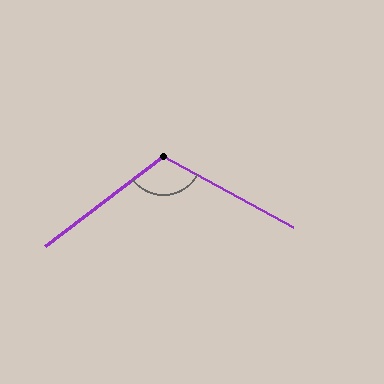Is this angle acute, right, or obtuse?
It is obtuse.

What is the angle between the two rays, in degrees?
Approximately 114 degrees.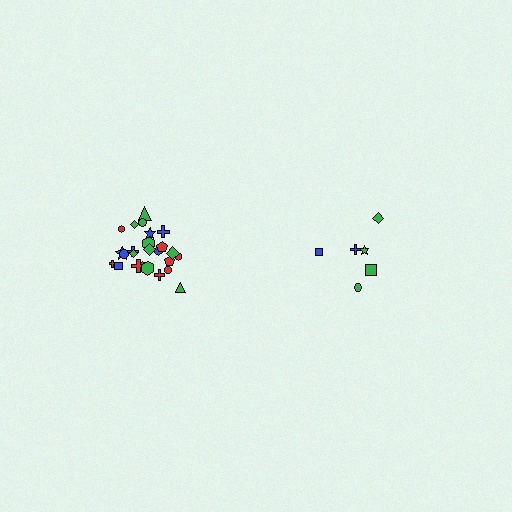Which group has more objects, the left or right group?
The left group.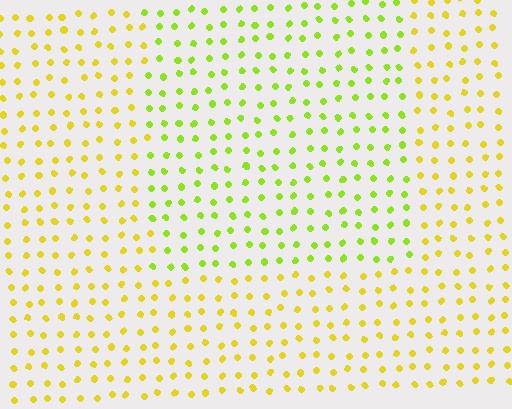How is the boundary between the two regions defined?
The boundary is defined purely by a slight shift in hue (about 31 degrees). Spacing, size, and orientation are identical on both sides.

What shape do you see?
I see a rectangle.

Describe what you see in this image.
The image is filled with small yellow elements in a uniform arrangement. A rectangle-shaped region is visible where the elements are tinted to a slightly different hue, forming a subtle color boundary.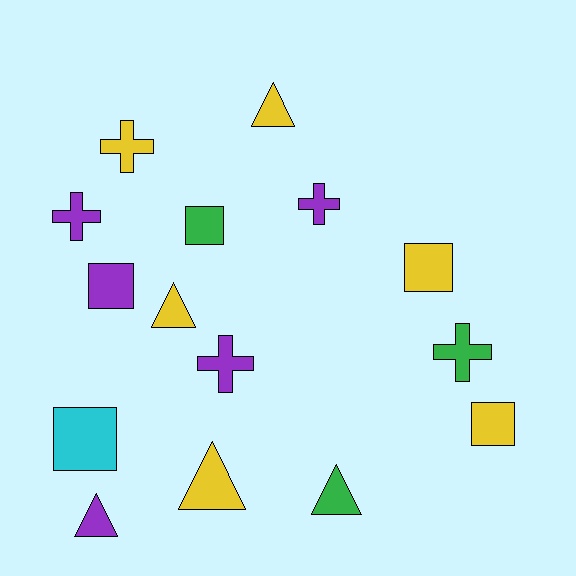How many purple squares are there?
There is 1 purple square.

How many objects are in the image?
There are 15 objects.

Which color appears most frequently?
Yellow, with 6 objects.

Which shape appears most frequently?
Triangle, with 5 objects.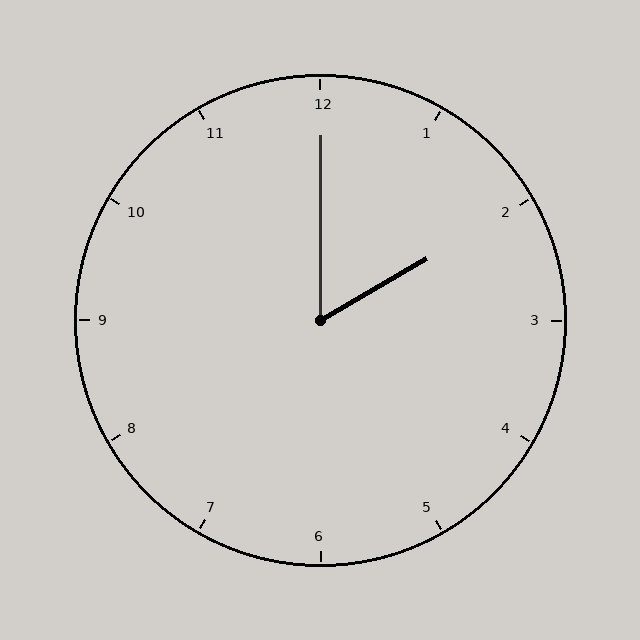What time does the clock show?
2:00.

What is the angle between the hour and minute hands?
Approximately 60 degrees.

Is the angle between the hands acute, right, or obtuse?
It is acute.